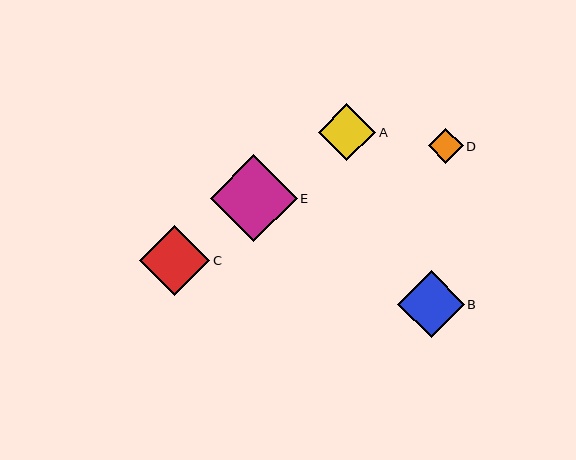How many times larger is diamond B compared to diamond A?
Diamond B is approximately 1.2 times the size of diamond A.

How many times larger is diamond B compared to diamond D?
Diamond B is approximately 1.9 times the size of diamond D.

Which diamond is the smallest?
Diamond D is the smallest with a size of approximately 35 pixels.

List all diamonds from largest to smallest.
From largest to smallest: E, C, B, A, D.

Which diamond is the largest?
Diamond E is the largest with a size of approximately 87 pixels.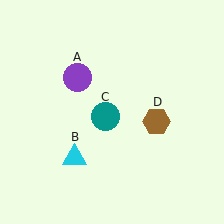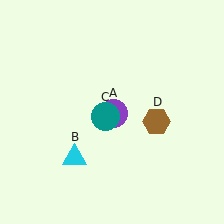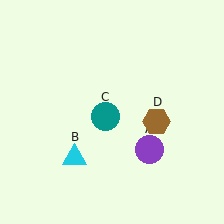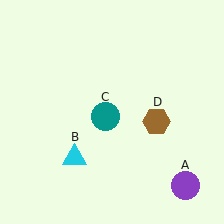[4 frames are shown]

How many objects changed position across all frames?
1 object changed position: purple circle (object A).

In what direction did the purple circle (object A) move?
The purple circle (object A) moved down and to the right.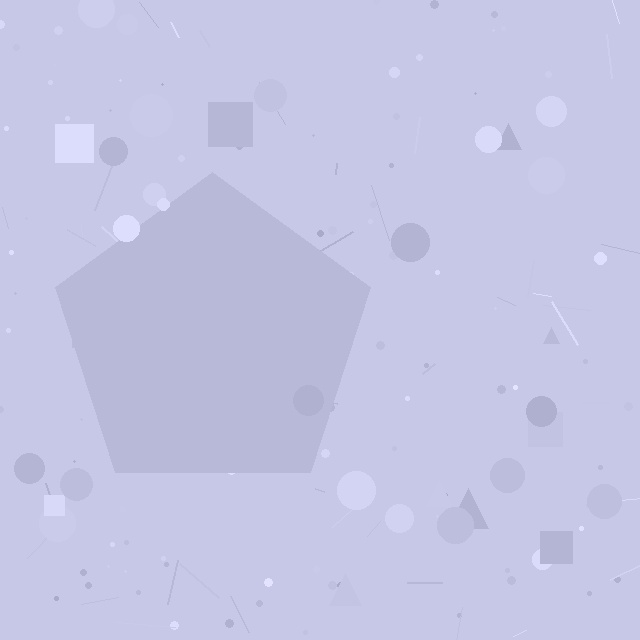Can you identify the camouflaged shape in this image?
The camouflaged shape is a pentagon.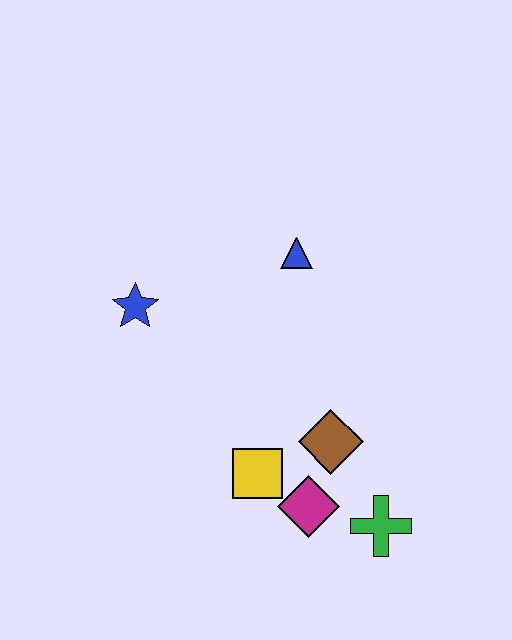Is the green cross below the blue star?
Yes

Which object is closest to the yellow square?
The magenta diamond is closest to the yellow square.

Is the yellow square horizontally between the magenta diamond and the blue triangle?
No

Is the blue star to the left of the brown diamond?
Yes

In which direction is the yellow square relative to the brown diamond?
The yellow square is to the left of the brown diamond.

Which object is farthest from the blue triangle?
The green cross is farthest from the blue triangle.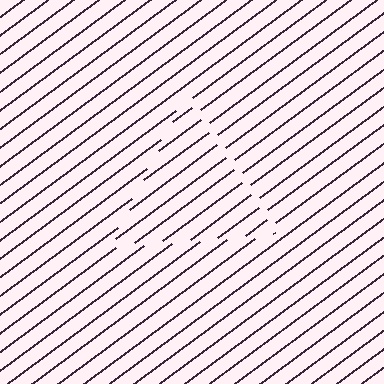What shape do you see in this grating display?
An illusory triangle. The interior of the shape contains the same grating, shifted by half a period — the contour is defined by the phase discontinuity where line-ends from the inner and outer gratings abut.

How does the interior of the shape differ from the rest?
The interior of the shape contains the same grating, shifted by half a period — the contour is defined by the phase discontinuity where line-ends from the inner and outer gratings abut.